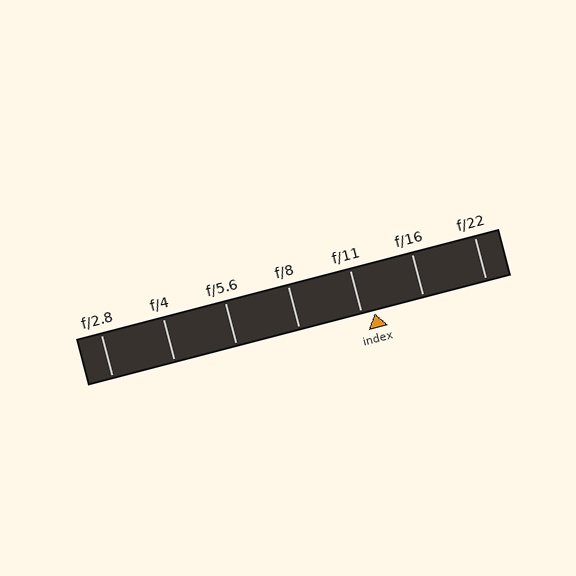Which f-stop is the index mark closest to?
The index mark is closest to f/11.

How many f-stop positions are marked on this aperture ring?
There are 7 f-stop positions marked.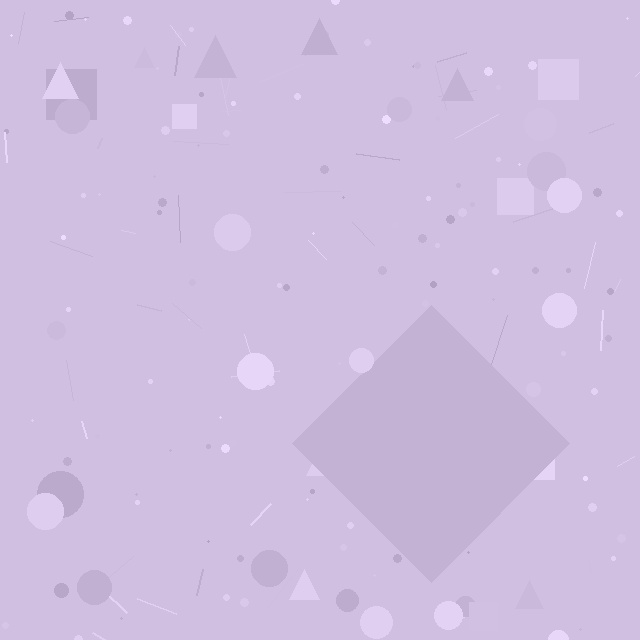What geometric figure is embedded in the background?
A diamond is embedded in the background.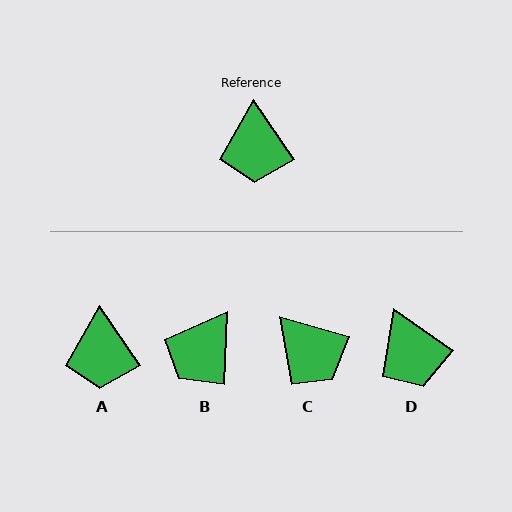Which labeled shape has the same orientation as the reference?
A.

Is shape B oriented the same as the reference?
No, it is off by about 37 degrees.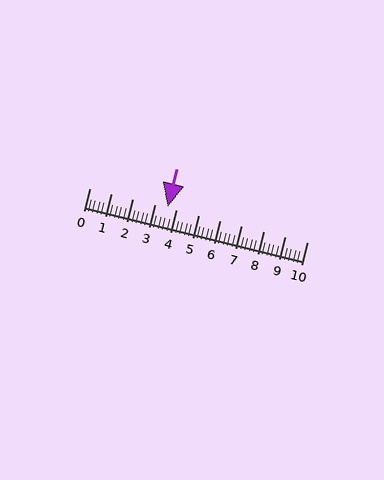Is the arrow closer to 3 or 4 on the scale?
The arrow is closer to 4.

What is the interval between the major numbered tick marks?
The major tick marks are spaced 1 units apart.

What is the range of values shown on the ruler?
The ruler shows values from 0 to 10.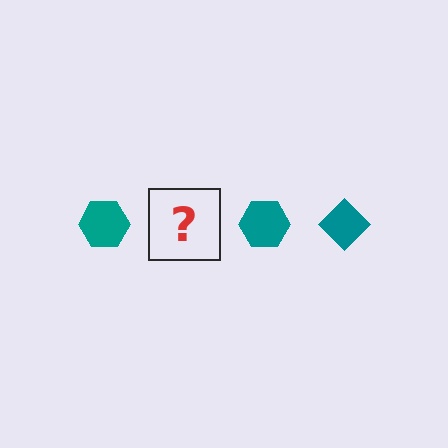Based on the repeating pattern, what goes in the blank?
The blank should be a teal diamond.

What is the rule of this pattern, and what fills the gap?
The rule is that the pattern cycles through hexagon, diamond shapes in teal. The gap should be filled with a teal diamond.